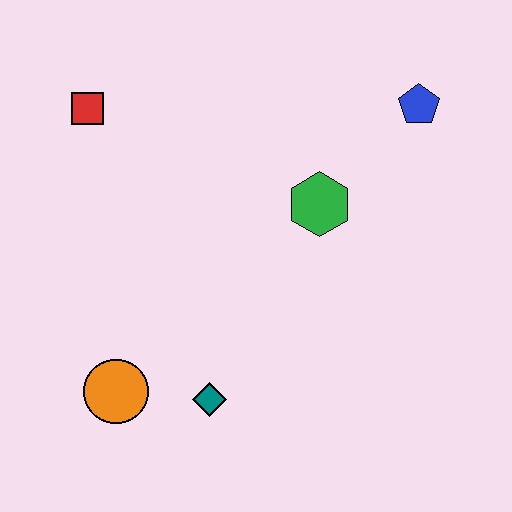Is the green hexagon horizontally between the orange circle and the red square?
No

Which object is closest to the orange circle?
The teal diamond is closest to the orange circle.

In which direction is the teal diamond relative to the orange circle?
The teal diamond is to the right of the orange circle.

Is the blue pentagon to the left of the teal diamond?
No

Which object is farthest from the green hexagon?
The orange circle is farthest from the green hexagon.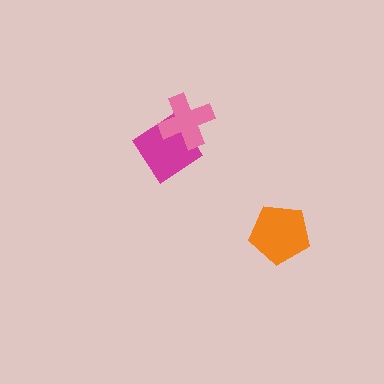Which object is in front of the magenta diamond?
The pink cross is in front of the magenta diamond.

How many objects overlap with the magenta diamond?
1 object overlaps with the magenta diamond.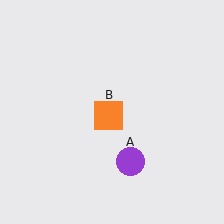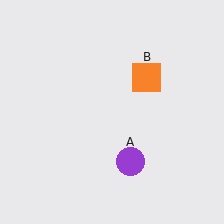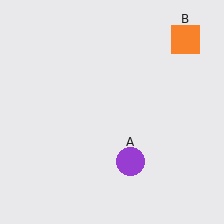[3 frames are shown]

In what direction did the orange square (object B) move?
The orange square (object B) moved up and to the right.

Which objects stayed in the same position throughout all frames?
Purple circle (object A) remained stationary.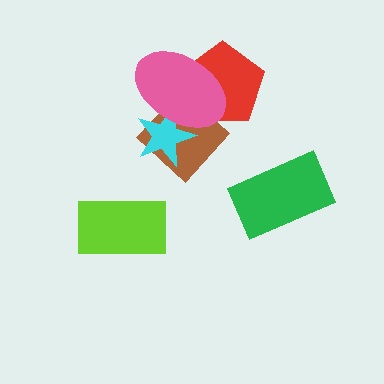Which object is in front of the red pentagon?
The pink ellipse is in front of the red pentagon.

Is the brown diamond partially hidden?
Yes, it is partially covered by another shape.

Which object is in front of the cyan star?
The pink ellipse is in front of the cyan star.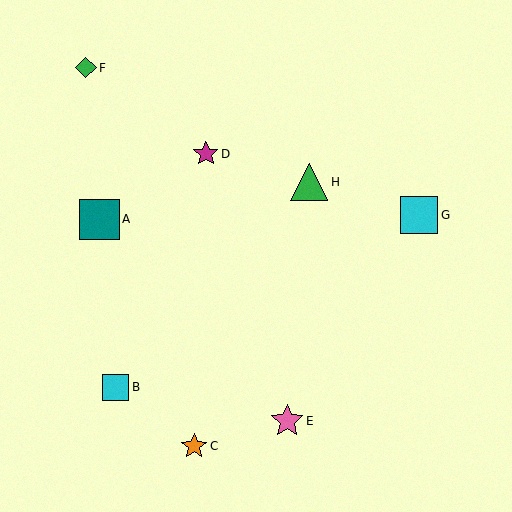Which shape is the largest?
The teal square (labeled A) is the largest.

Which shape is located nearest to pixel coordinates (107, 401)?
The cyan square (labeled B) at (116, 387) is nearest to that location.